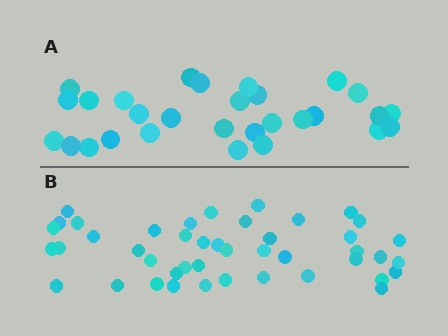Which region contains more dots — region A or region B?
Region B (the bottom region) has more dots.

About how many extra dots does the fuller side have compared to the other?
Region B has approximately 15 more dots than region A.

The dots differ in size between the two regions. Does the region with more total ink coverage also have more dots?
No. Region A has more total ink coverage because its dots are larger, but region B actually contains more individual dots. Total area can be misleading — the number of items is what matters here.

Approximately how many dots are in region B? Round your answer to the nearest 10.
About 40 dots. (The exact count is 44, which rounds to 40.)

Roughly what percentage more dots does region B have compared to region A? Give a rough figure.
About 50% more.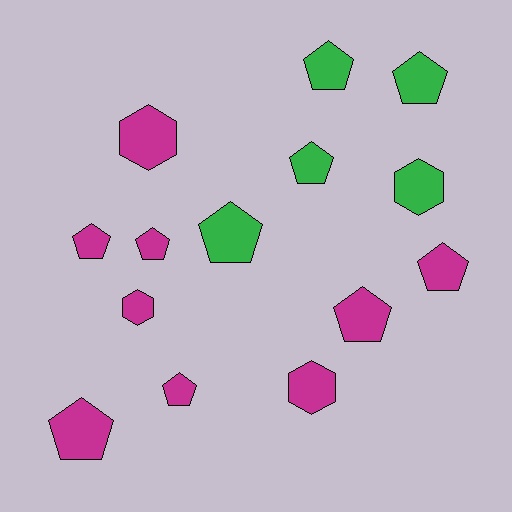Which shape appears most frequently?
Pentagon, with 10 objects.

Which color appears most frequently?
Magenta, with 9 objects.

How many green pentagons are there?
There are 4 green pentagons.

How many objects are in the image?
There are 14 objects.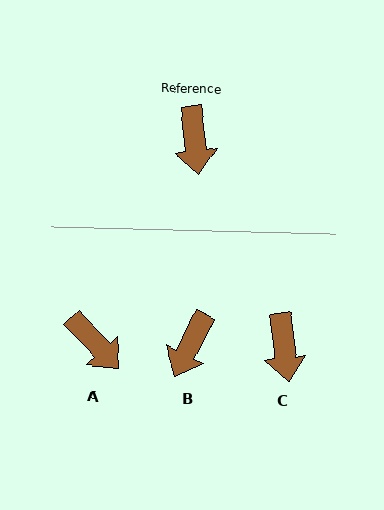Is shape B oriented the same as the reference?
No, it is off by about 33 degrees.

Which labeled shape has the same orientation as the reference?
C.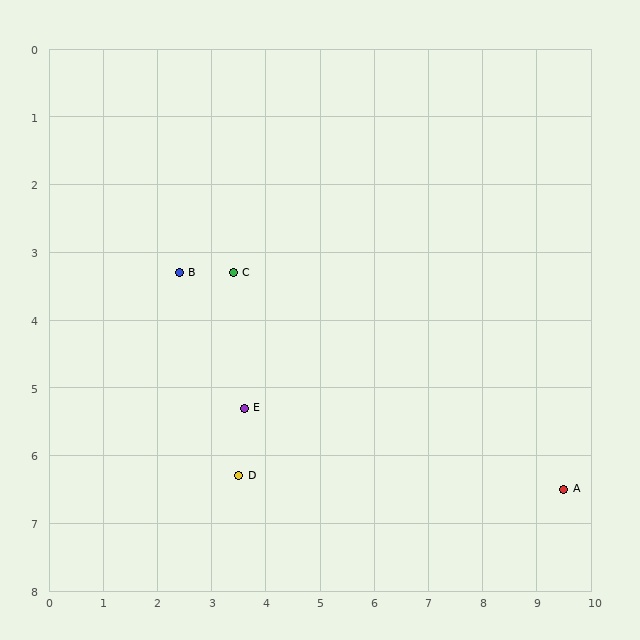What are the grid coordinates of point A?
Point A is at approximately (9.5, 6.5).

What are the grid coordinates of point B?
Point B is at approximately (2.4, 3.3).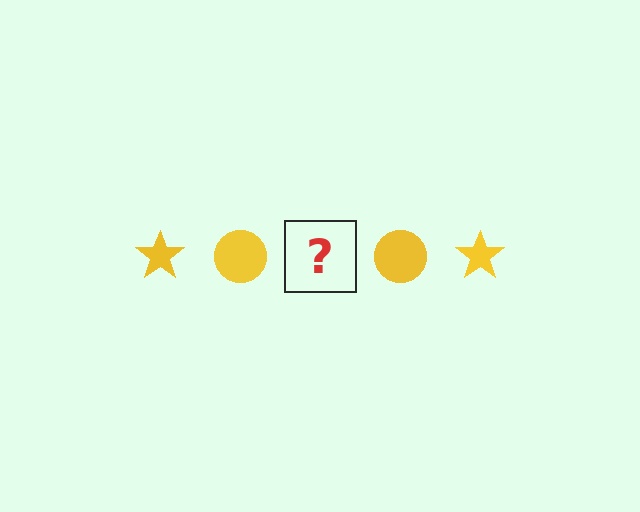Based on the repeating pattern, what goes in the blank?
The blank should be a yellow star.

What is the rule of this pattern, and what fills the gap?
The rule is that the pattern cycles through star, circle shapes in yellow. The gap should be filled with a yellow star.